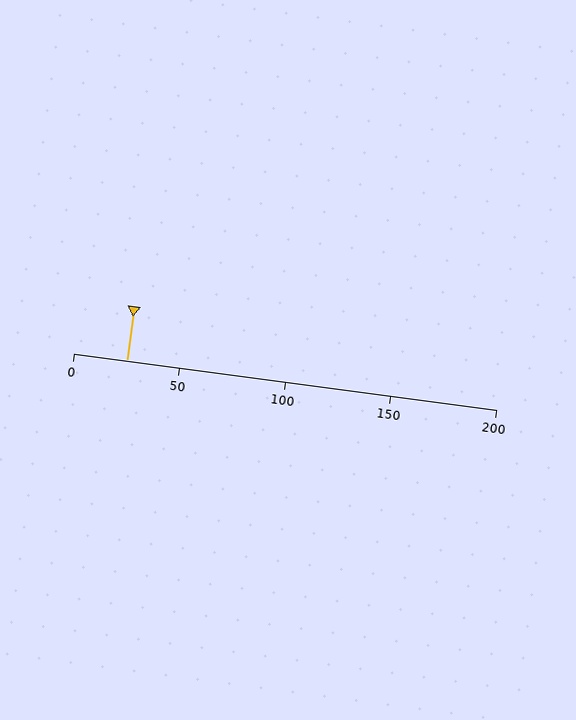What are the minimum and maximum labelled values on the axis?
The axis runs from 0 to 200.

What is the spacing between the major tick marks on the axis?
The major ticks are spaced 50 apart.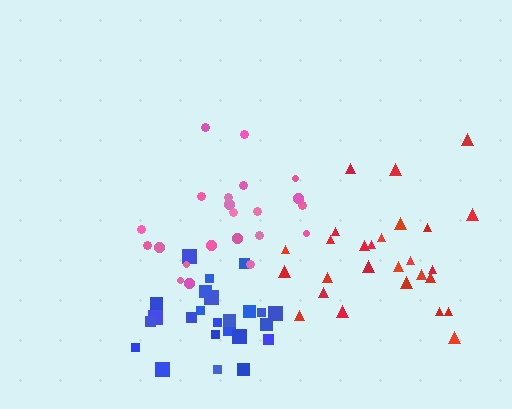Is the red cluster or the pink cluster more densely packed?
Pink.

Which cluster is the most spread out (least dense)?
Red.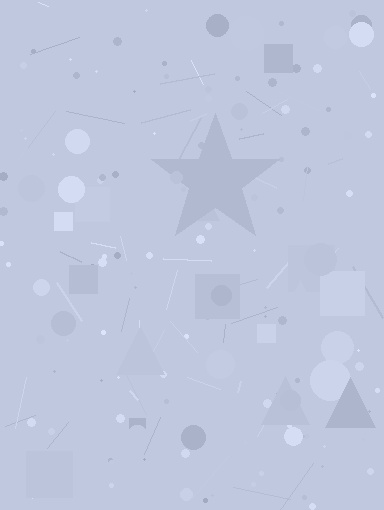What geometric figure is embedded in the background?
A star is embedded in the background.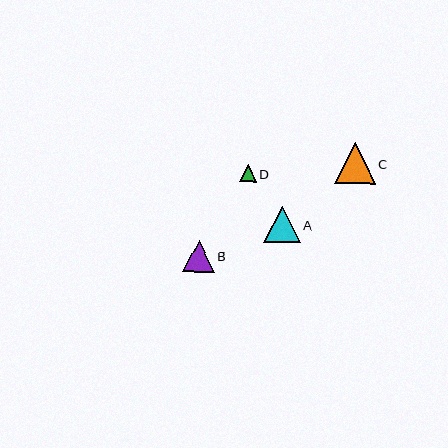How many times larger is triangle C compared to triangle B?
Triangle C is approximately 1.3 times the size of triangle B.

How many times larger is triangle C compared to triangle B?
Triangle C is approximately 1.3 times the size of triangle B.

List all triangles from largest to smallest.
From largest to smallest: C, A, B, D.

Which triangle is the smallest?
Triangle D is the smallest with a size of approximately 17 pixels.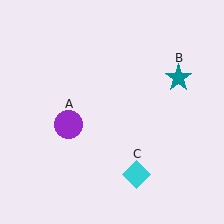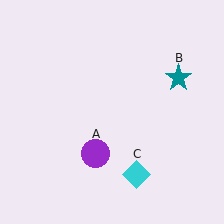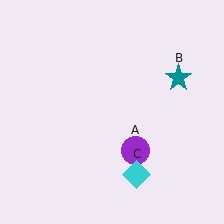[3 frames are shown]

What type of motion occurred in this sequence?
The purple circle (object A) rotated counterclockwise around the center of the scene.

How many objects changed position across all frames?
1 object changed position: purple circle (object A).